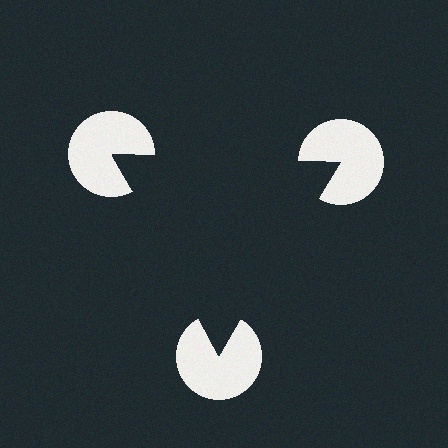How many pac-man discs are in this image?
There are 3 — one at each vertex of the illusory triangle.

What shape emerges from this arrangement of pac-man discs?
An illusory triangle — its edges are inferred from the aligned wedge cuts in the pac-man discs, not physically drawn.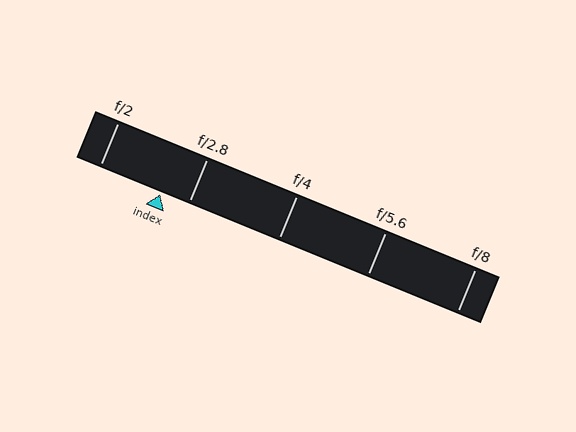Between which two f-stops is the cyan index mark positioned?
The index mark is between f/2 and f/2.8.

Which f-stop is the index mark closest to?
The index mark is closest to f/2.8.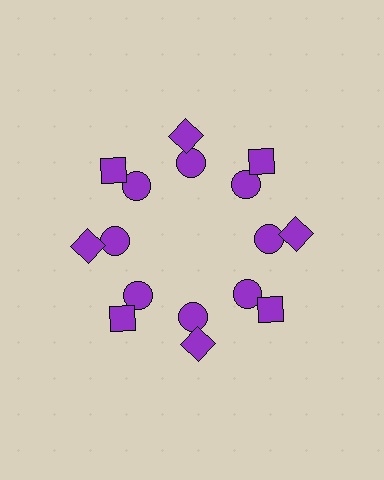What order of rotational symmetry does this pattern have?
This pattern has 8-fold rotational symmetry.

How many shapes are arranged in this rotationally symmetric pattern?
There are 16 shapes, arranged in 8 groups of 2.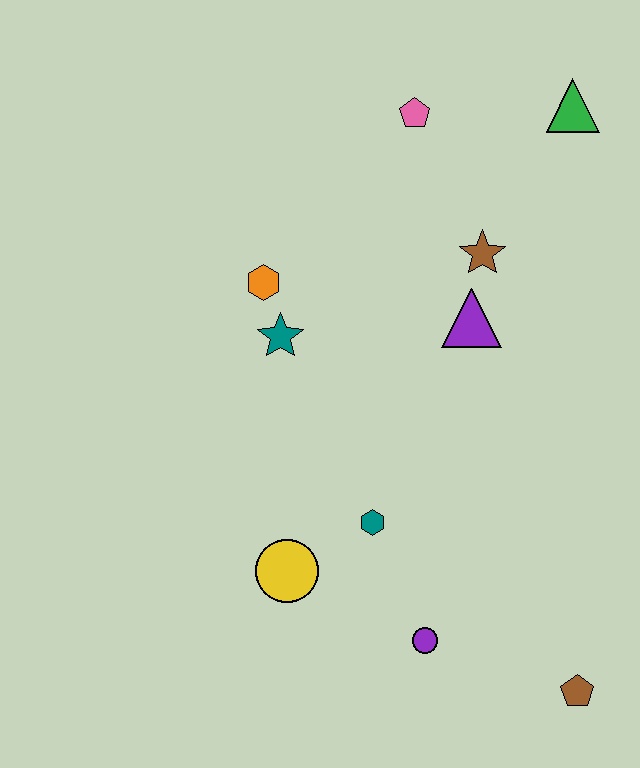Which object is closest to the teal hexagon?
The yellow circle is closest to the teal hexagon.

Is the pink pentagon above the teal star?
Yes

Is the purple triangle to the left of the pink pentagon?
No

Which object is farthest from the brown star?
The brown pentagon is farthest from the brown star.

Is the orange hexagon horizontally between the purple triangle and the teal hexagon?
No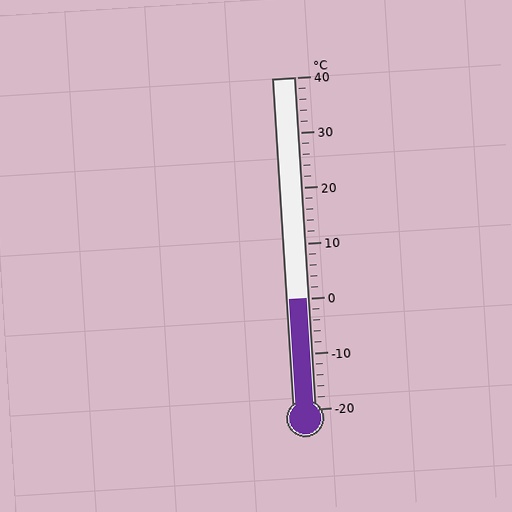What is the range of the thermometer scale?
The thermometer scale ranges from -20°C to 40°C.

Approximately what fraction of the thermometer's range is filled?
The thermometer is filled to approximately 35% of its range.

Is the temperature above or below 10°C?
The temperature is below 10°C.